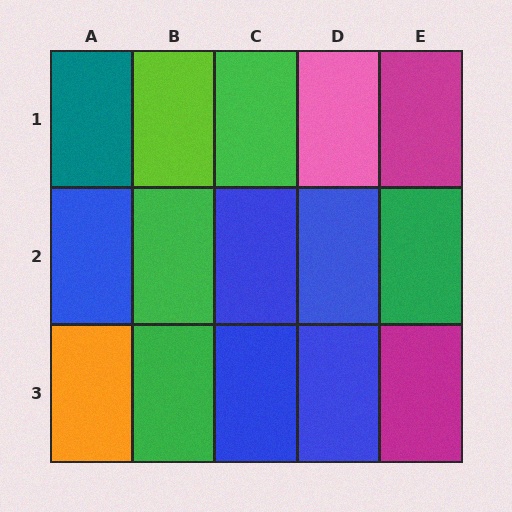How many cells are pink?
1 cell is pink.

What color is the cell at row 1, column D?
Pink.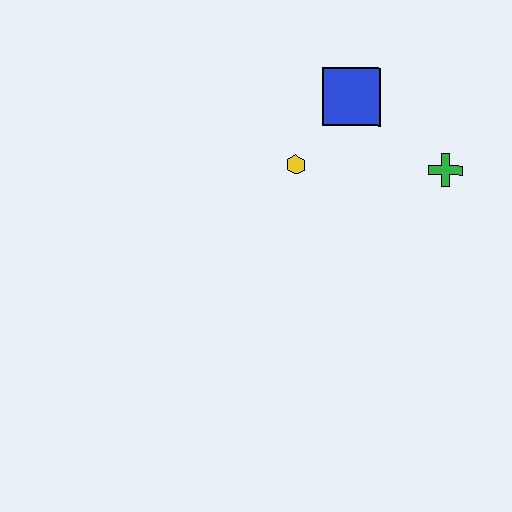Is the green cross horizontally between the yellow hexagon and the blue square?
No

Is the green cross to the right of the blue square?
Yes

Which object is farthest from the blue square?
The green cross is farthest from the blue square.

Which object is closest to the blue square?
The yellow hexagon is closest to the blue square.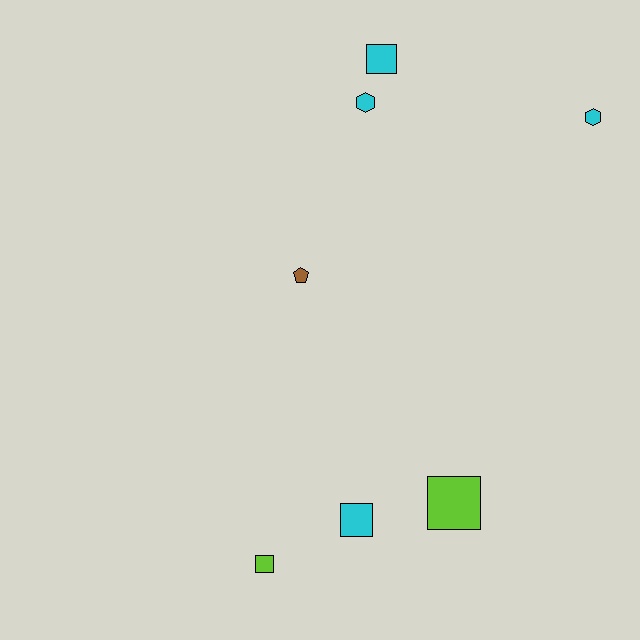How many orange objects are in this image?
There are no orange objects.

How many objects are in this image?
There are 7 objects.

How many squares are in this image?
There are 4 squares.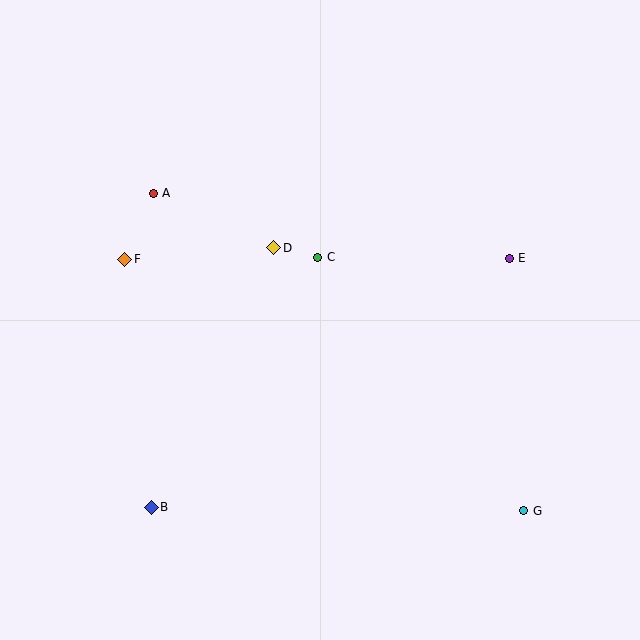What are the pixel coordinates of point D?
Point D is at (274, 248).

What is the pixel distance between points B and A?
The distance between B and A is 314 pixels.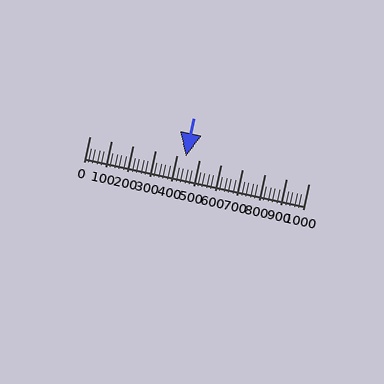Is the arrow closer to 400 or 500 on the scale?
The arrow is closer to 400.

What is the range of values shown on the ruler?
The ruler shows values from 0 to 1000.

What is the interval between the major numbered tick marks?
The major tick marks are spaced 100 units apart.